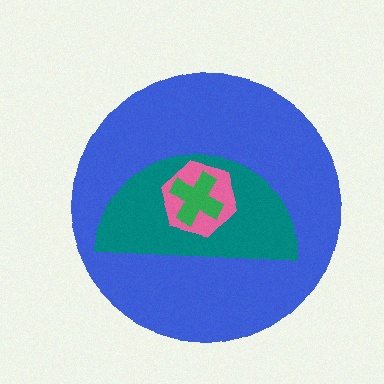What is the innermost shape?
The green cross.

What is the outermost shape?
The blue circle.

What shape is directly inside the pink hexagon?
The green cross.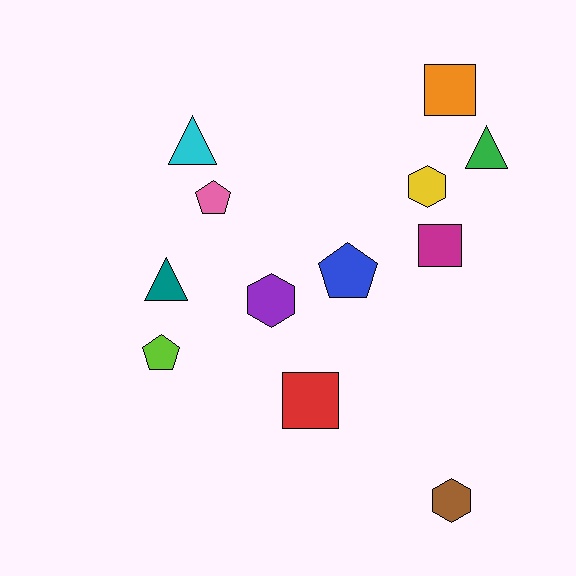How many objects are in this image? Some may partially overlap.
There are 12 objects.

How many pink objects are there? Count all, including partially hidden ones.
There is 1 pink object.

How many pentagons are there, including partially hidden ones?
There are 3 pentagons.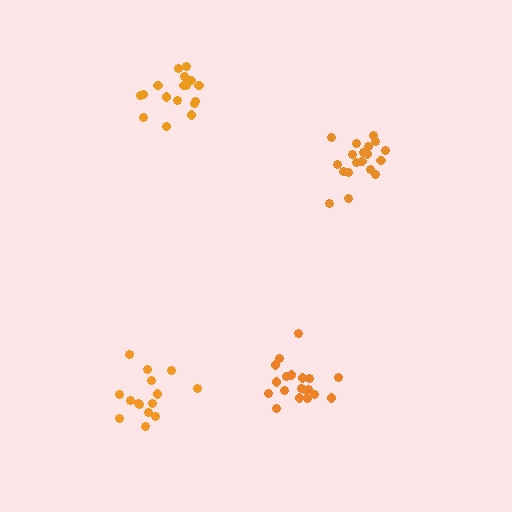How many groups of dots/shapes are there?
There are 4 groups.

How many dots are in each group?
Group 1: 17 dots, Group 2: 19 dots, Group 3: 19 dots, Group 4: 15 dots (70 total).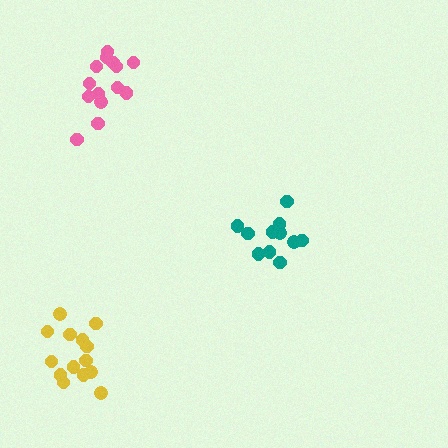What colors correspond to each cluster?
The clusters are colored: teal, pink, yellow.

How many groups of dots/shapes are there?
There are 3 groups.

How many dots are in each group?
Group 1: 11 dots, Group 2: 14 dots, Group 3: 14 dots (39 total).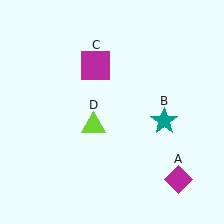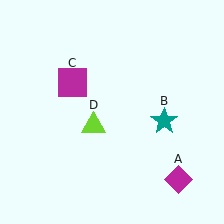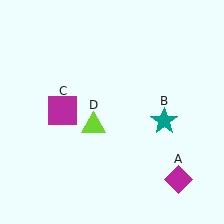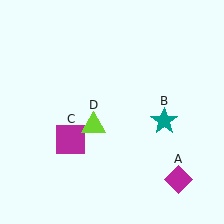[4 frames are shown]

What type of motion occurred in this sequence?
The magenta square (object C) rotated counterclockwise around the center of the scene.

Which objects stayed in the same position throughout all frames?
Magenta diamond (object A) and teal star (object B) and lime triangle (object D) remained stationary.